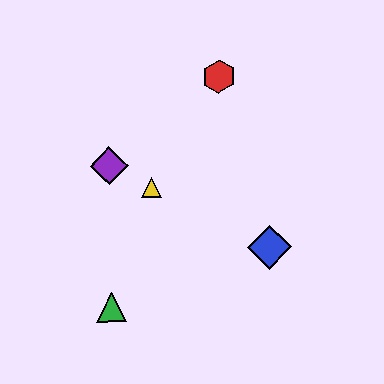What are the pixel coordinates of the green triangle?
The green triangle is at (111, 307).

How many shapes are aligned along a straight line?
3 shapes (the blue diamond, the yellow triangle, the purple diamond) are aligned along a straight line.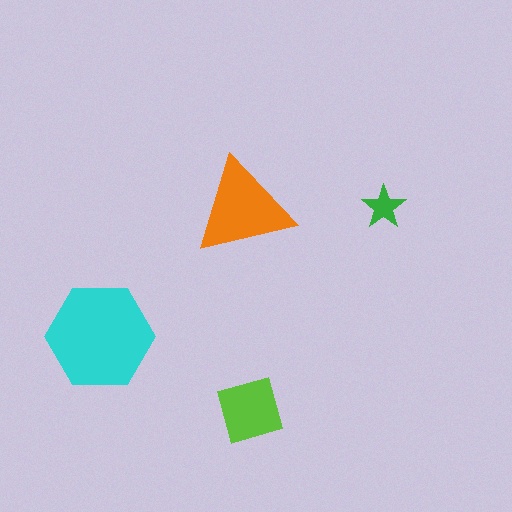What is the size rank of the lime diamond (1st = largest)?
3rd.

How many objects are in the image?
There are 4 objects in the image.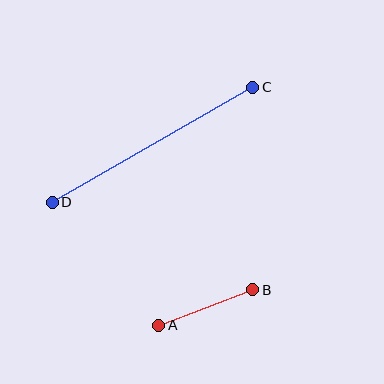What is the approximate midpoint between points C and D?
The midpoint is at approximately (152, 145) pixels.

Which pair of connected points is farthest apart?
Points C and D are farthest apart.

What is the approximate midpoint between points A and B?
The midpoint is at approximately (206, 307) pixels.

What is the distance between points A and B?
The distance is approximately 100 pixels.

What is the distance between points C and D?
The distance is approximately 231 pixels.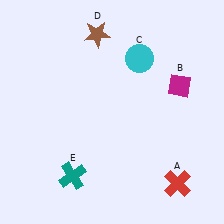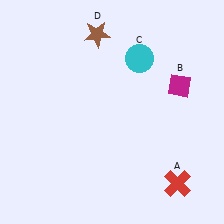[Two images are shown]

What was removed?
The teal cross (E) was removed in Image 2.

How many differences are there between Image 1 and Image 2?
There is 1 difference between the two images.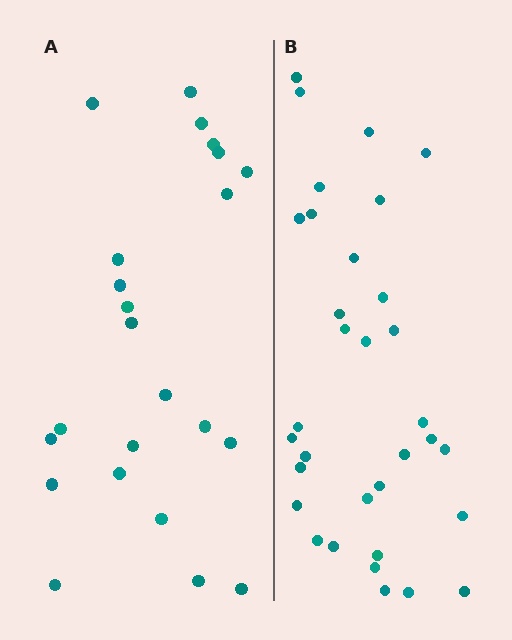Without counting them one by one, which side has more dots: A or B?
Region B (the right region) has more dots.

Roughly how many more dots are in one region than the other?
Region B has roughly 10 or so more dots than region A.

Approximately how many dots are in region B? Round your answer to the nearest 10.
About 30 dots. (The exact count is 33, which rounds to 30.)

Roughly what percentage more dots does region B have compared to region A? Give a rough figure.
About 45% more.